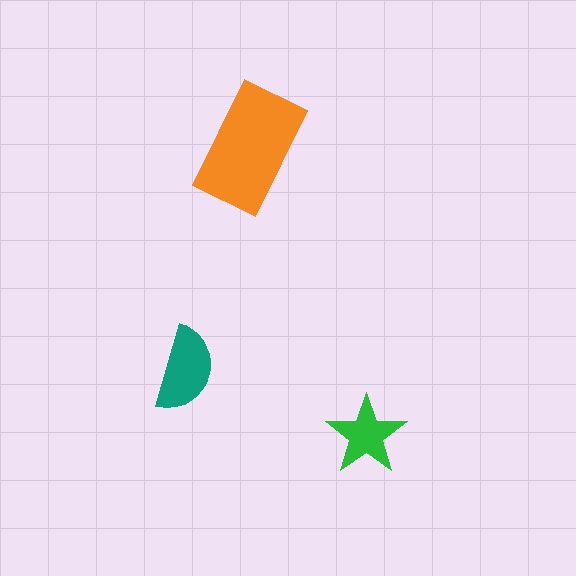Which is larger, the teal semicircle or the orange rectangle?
The orange rectangle.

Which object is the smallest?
The green star.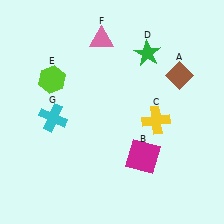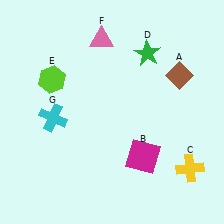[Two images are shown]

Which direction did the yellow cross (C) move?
The yellow cross (C) moved down.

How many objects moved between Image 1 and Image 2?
1 object moved between the two images.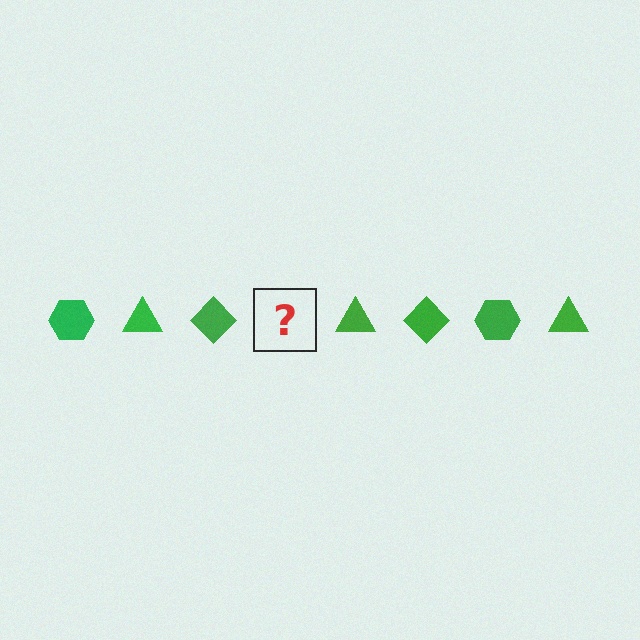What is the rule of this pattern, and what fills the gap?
The rule is that the pattern cycles through hexagon, triangle, diamond shapes in green. The gap should be filled with a green hexagon.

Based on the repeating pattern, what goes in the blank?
The blank should be a green hexagon.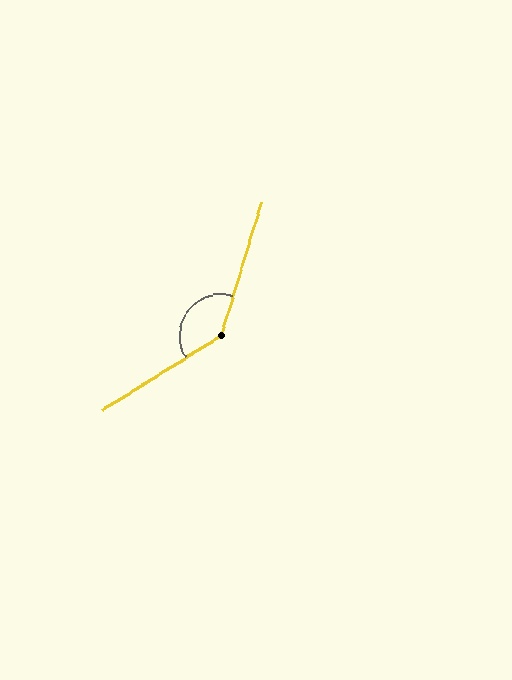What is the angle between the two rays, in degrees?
Approximately 139 degrees.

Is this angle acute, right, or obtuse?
It is obtuse.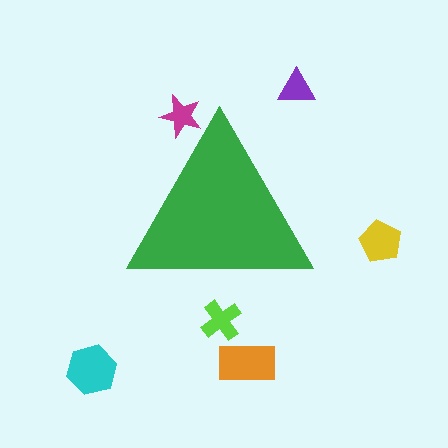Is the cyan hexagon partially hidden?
No, the cyan hexagon is fully visible.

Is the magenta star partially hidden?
Yes, the magenta star is partially hidden behind the green triangle.